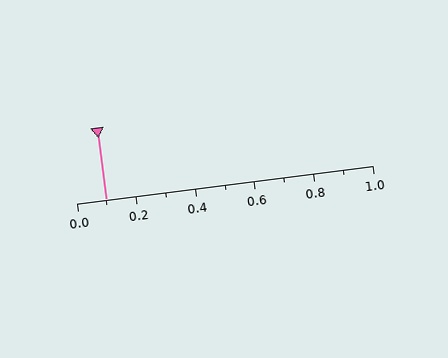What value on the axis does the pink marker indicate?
The marker indicates approximately 0.1.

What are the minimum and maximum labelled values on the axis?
The axis runs from 0.0 to 1.0.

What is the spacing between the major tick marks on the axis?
The major ticks are spaced 0.2 apart.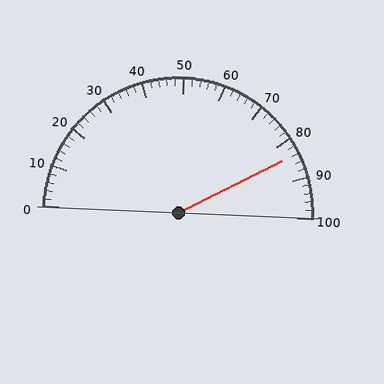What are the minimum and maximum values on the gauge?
The gauge ranges from 0 to 100.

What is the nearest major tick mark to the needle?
The nearest major tick mark is 80.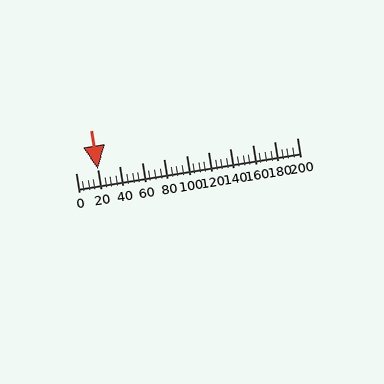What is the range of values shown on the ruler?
The ruler shows values from 0 to 200.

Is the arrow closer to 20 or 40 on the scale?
The arrow is closer to 20.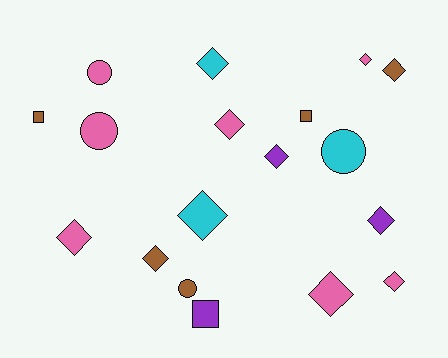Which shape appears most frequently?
Diamond, with 11 objects.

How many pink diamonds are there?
There are 5 pink diamonds.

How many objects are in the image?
There are 18 objects.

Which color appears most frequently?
Pink, with 7 objects.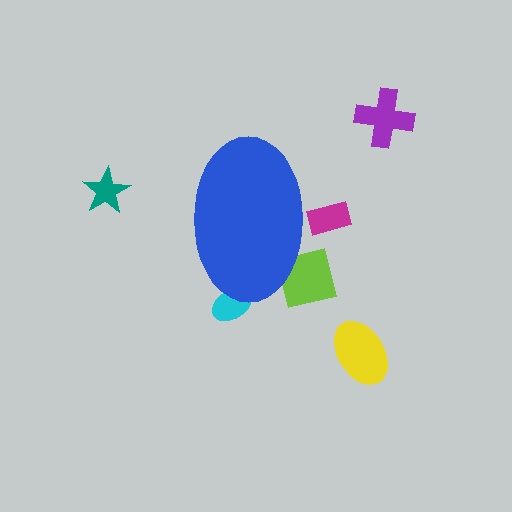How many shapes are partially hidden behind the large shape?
3 shapes are partially hidden.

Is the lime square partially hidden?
Yes, the lime square is partially hidden behind the blue ellipse.